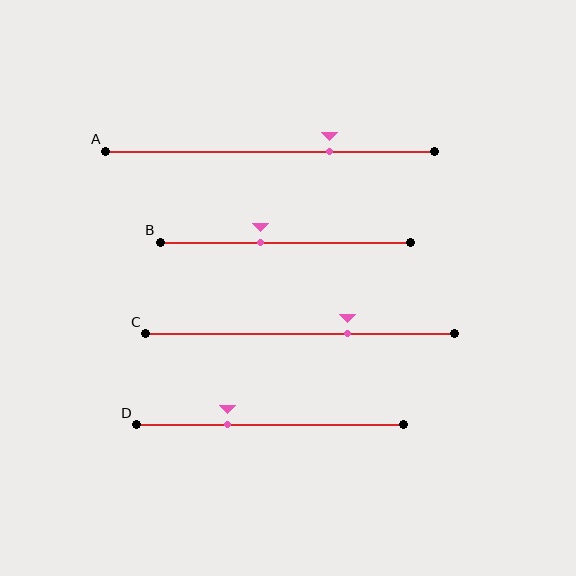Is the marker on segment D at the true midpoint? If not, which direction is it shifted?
No, the marker on segment D is shifted to the left by about 16% of the segment length.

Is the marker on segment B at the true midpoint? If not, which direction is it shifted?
No, the marker on segment B is shifted to the left by about 10% of the segment length.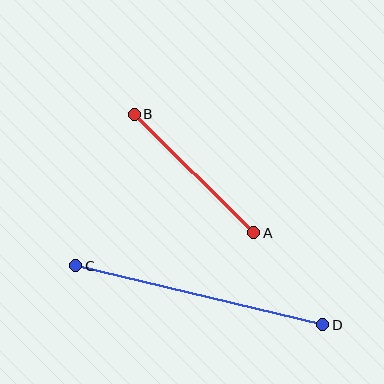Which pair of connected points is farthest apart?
Points C and D are farthest apart.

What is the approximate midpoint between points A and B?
The midpoint is at approximately (194, 174) pixels.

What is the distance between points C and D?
The distance is approximately 254 pixels.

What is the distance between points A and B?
The distance is approximately 168 pixels.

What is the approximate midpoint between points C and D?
The midpoint is at approximately (199, 295) pixels.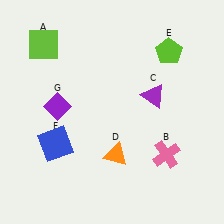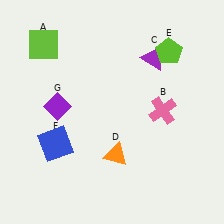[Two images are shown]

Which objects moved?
The objects that moved are: the pink cross (B), the purple triangle (C).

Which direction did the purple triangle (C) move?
The purple triangle (C) moved up.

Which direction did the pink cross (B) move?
The pink cross (B) moved up.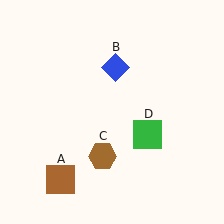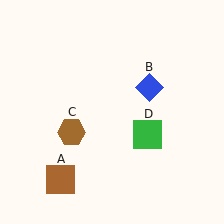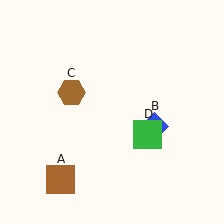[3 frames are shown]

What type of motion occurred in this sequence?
The blue diamond (object B), brown hexagon (object C) rotated clockwise around the center of the scene.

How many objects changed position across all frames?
2 objects changed position: blue diamond (object B), brown hexagon (object C).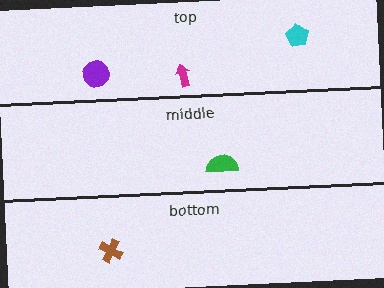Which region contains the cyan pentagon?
The top region.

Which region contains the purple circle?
The top region.